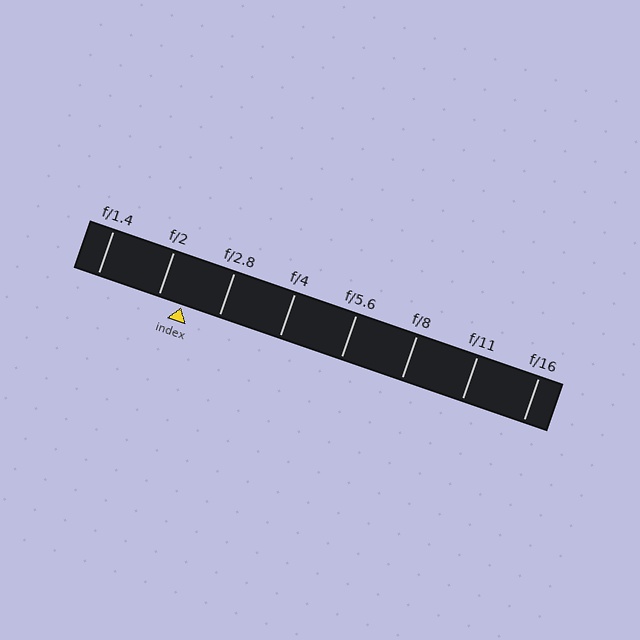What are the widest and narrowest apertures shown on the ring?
The widest aperture shown is f/1.4 and the narrowest is f/16.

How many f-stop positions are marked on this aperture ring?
There are 8 f-stop positions marked.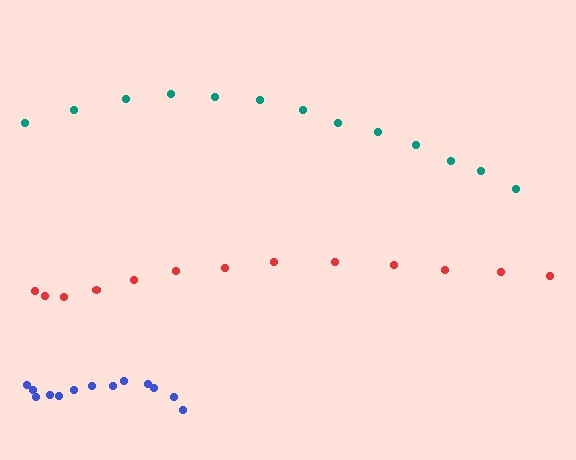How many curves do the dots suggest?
There are 3 distinct paths.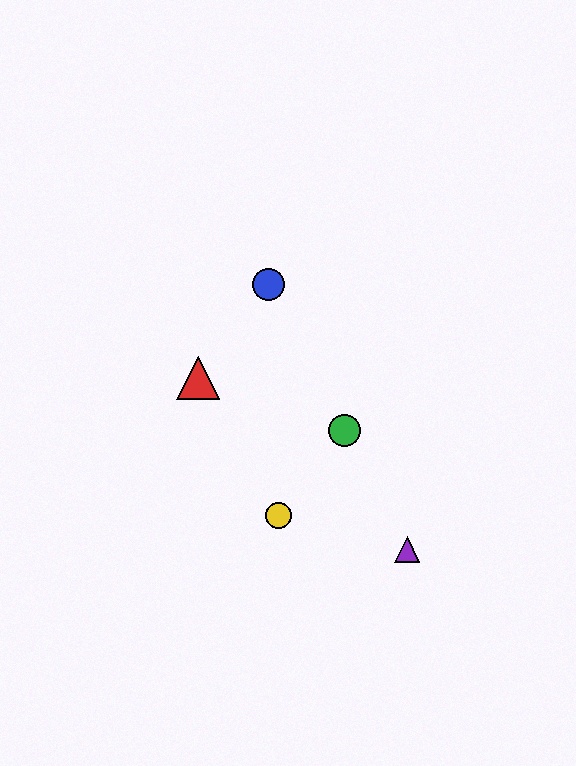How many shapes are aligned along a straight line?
3 shapes (the blue circle, the green circle, the purple triangle) are aligned along a straight line.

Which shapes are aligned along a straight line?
The blue circle, the green circle, the purple triangle are aligned along a straight line.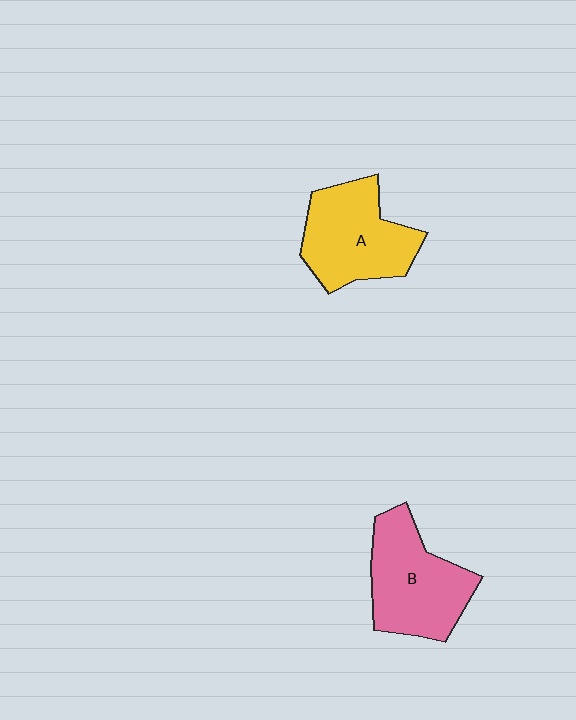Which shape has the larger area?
Shape B (pink).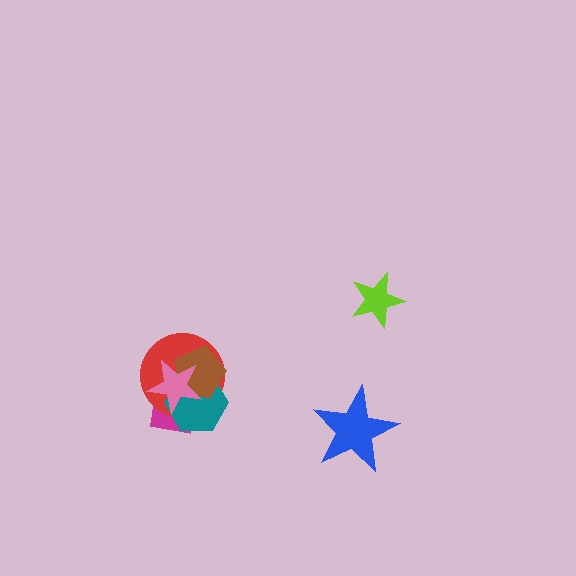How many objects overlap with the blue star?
0 objects overlap with the blue star.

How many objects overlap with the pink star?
4 objects overlap with the pink star.